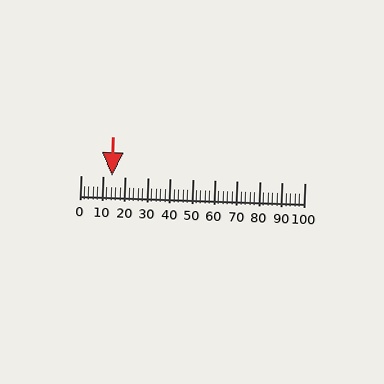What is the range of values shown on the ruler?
The ruler shows values from 0 to 100.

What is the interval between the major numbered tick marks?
The major tick marks are spaced 10 units apart.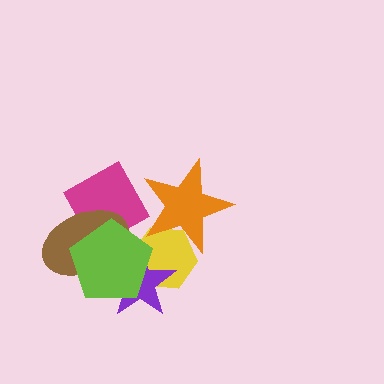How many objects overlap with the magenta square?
2 objects overlap with the magenta square.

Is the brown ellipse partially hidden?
Yes, it is partially covered by another shape.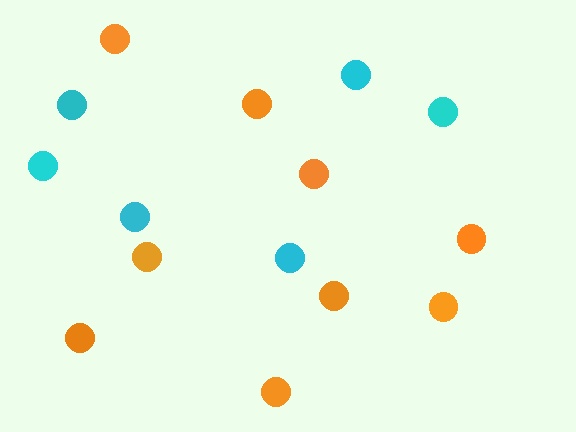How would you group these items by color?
There are 2 groups: one group of cyan circles (6) and one group of orange circles (9).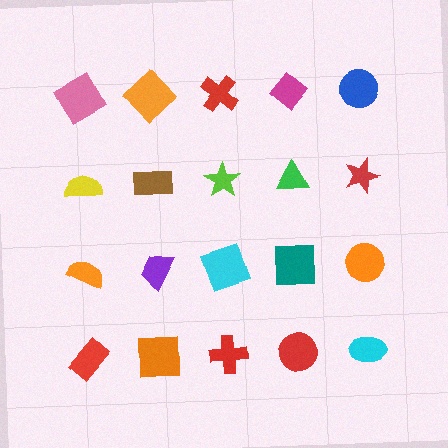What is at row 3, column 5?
An orange circle.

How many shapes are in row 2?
5 shapes.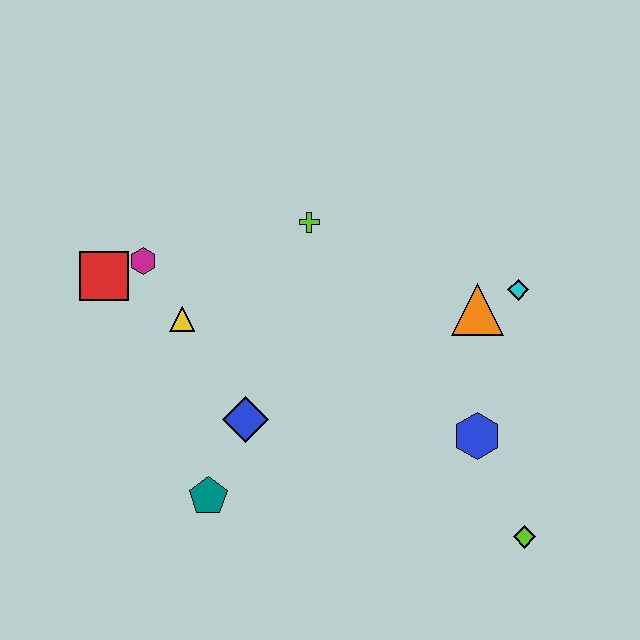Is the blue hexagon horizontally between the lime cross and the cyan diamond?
Yes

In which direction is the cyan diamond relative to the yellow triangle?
The cyan diamond is to the right of the yellow triangle.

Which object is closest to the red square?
The magenta hexagon is closest to the red square.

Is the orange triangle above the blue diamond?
Yes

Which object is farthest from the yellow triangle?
The lime diamond is farthest from the yellow triangle.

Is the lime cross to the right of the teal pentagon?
Yes